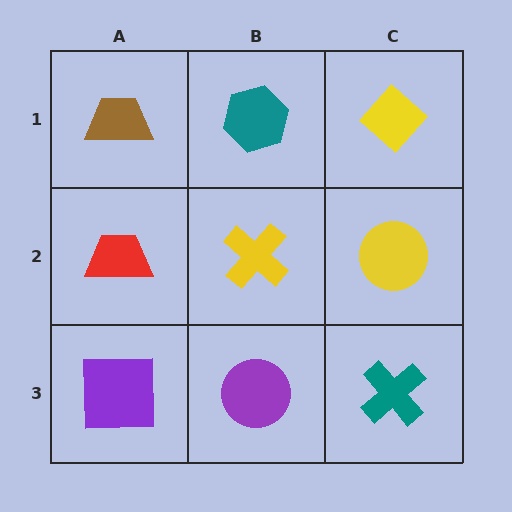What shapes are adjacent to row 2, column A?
A brown trapezoid (row 1, column A), a purple square (row 3, column A), a yellow cross (row 2, column B).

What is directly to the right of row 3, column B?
A teal cross.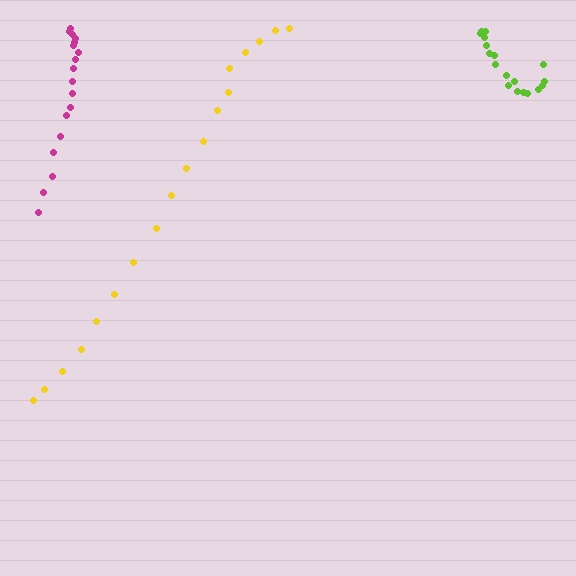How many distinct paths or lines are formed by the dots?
There are 3 distinct paths.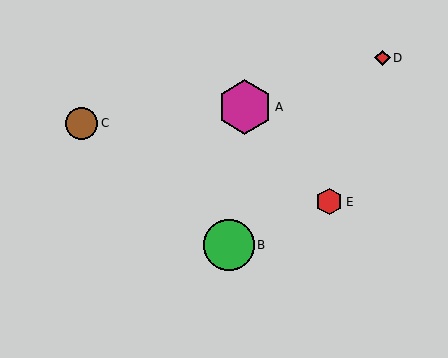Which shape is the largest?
The magenta hexagon (labeled A) is the largest.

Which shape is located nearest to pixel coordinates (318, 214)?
The red hexagon (labeled E) at (329, 202) is nearest to that location.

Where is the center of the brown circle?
The center of the brown circle is at (82, 123).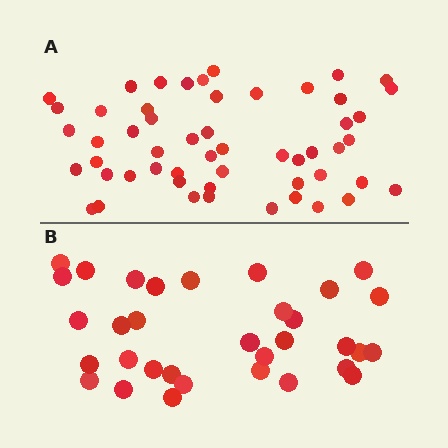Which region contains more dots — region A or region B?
Region A (the top region) has more dots.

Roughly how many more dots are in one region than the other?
Region A has approximately 20 more dots than region B.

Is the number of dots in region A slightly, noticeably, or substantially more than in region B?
Region A has substantially more. The ratio is roughly 1.6 to 1.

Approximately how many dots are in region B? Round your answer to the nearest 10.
About 30 dots. (The exact count is 33, which rounds to 30.)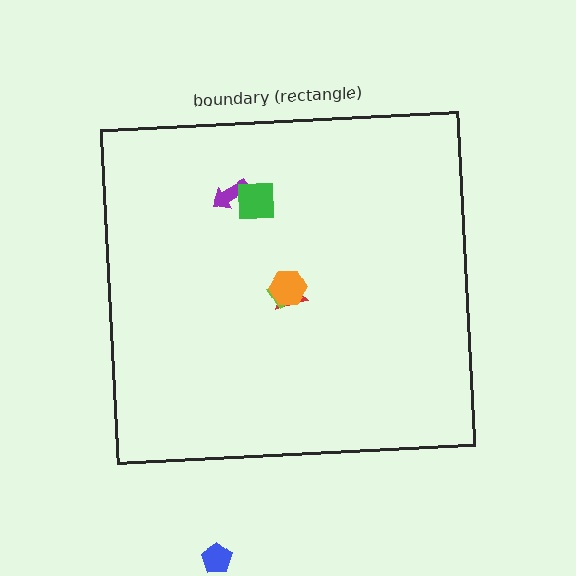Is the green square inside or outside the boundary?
Inside.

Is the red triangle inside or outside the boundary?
Inside.